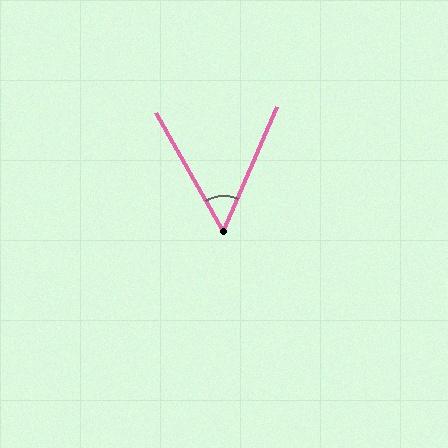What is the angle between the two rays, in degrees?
Approximately 53 degrees.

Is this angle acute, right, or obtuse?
It is acute.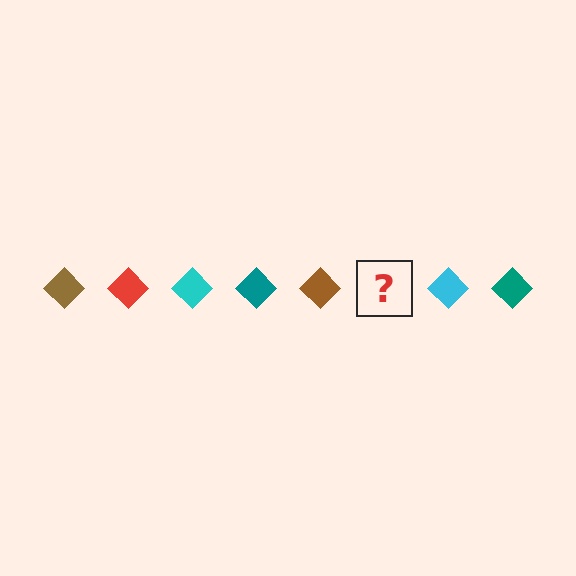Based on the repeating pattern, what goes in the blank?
The blank should be a red diamond.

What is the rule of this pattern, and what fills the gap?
The rule is that the pattern cycles through brown, red, cyan, teal diamonds. The gap should be filled with a red diamond.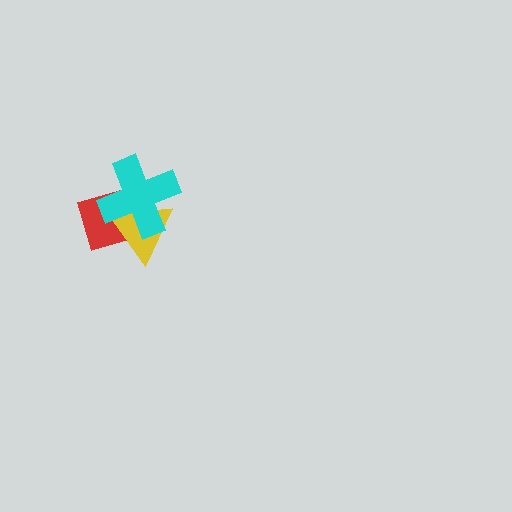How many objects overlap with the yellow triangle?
2 objects overlap with the yellow triangle.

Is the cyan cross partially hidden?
No, no other shape covers it.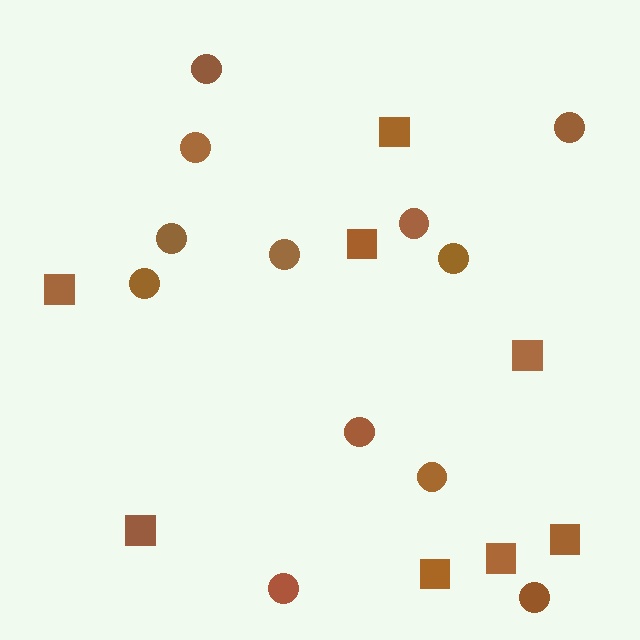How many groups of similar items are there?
There are 2 groups: one group of circles (12) and one group of squares (8).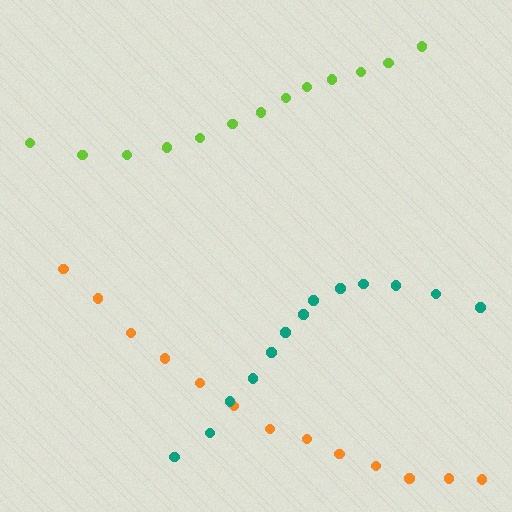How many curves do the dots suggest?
There are 3 distinct paths.